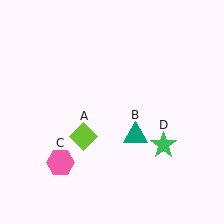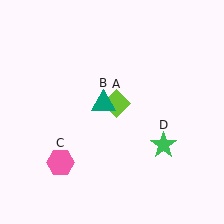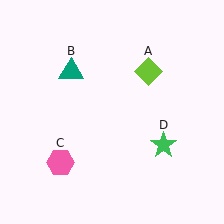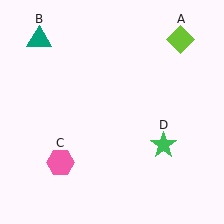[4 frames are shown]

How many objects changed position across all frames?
2 objects changed position: lime diamond (object A), teal triangle (object B).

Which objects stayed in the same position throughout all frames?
Pink hexagon (object C) and green star (object D) remained stationary.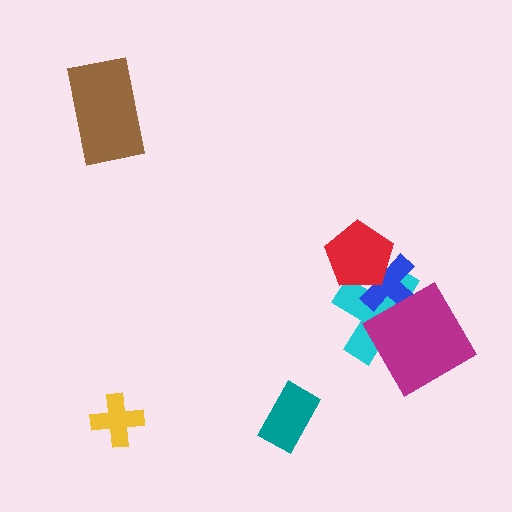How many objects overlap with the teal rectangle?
0 objects overlap with the teal rectangle.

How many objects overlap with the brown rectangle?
0 objects overlap with the brown rectangle.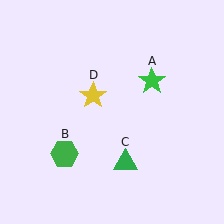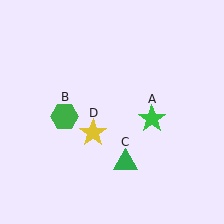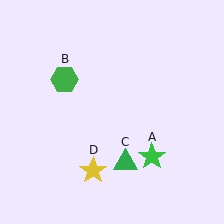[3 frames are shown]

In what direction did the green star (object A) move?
The green star (object A) moved down.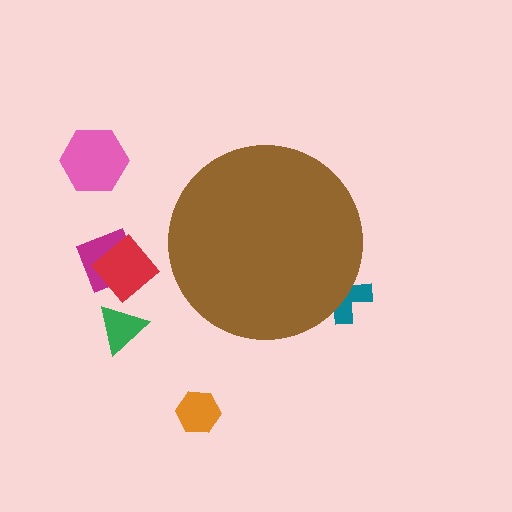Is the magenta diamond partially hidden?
No, the magenta diamond is fully visible.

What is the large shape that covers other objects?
A brown circle.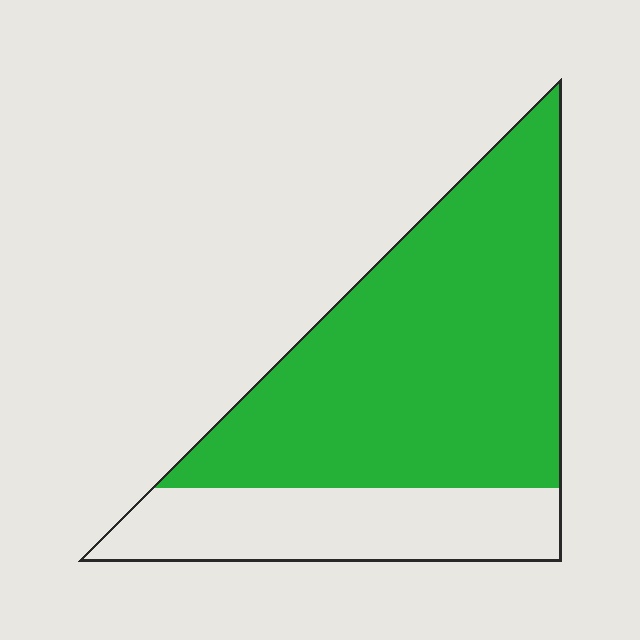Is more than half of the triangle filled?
Yes.